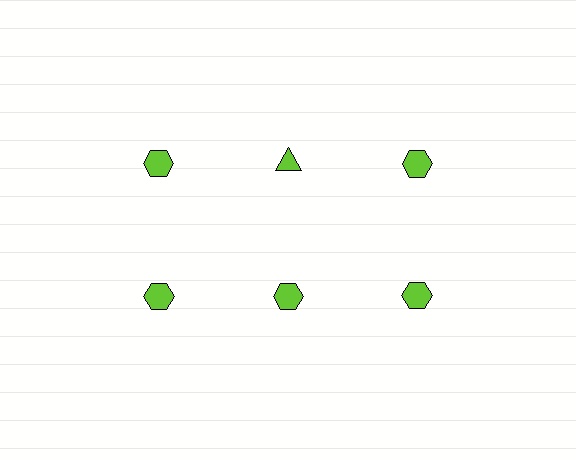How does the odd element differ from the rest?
It has a different shape: triangle instead of hexagon.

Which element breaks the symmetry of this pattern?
The lime triangle in the top row, second from left column breaks the symmetry. All other shapes are lime hexagons.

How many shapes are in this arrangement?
There are 6 shapes arranged in a grid pattern.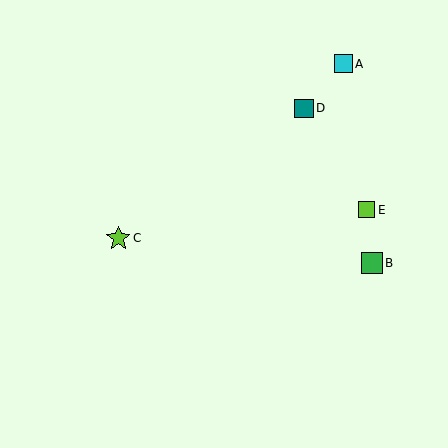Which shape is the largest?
The lime star (labeled C) is the largest.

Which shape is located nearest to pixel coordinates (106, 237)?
The lime star (labeled C) at (118, 238) is nearest to that location.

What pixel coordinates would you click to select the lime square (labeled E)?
Click at (367, 210) to select the lime square E.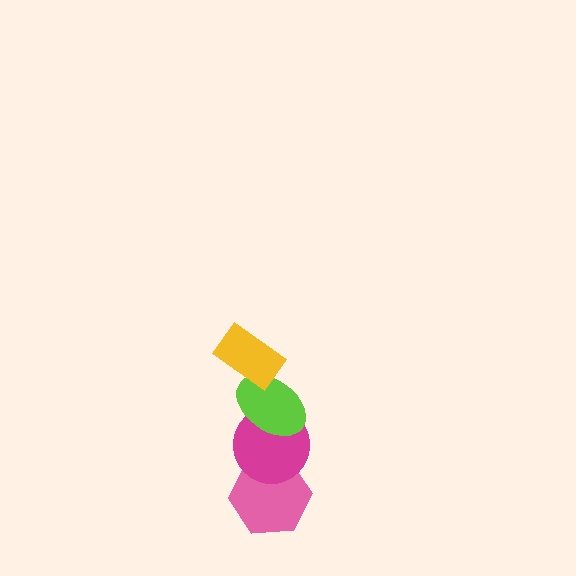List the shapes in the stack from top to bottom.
From top to bottom: the yellow rectangle, the lime ellipse, the magenta circle, the pink hexagon.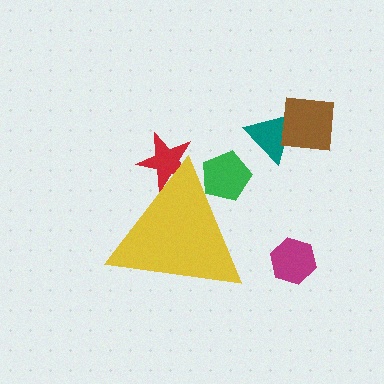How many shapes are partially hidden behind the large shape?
2 shapes are partially hidden.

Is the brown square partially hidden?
No, the brown square is fully visible.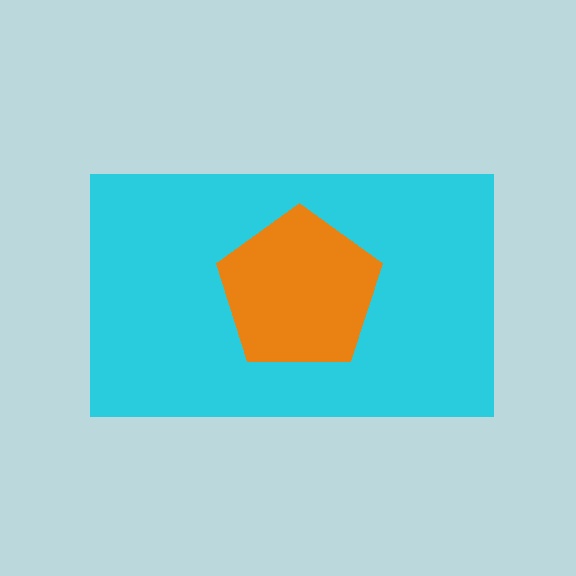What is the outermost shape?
The cyan rectangle.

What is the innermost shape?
The orange pentagon.